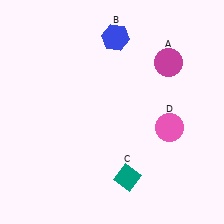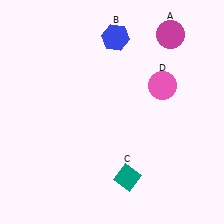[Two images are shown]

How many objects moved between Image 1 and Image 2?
2 objects moved between the two images.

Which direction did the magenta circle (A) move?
The magenta circle (A) moved up.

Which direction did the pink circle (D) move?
The pink circle (D) moved up.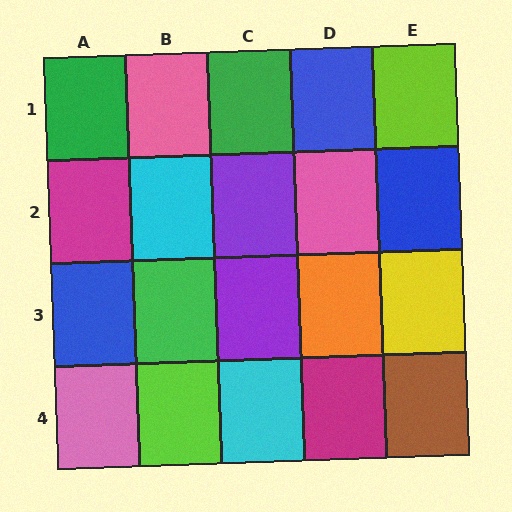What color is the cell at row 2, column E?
Blue.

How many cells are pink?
3 cells are pink.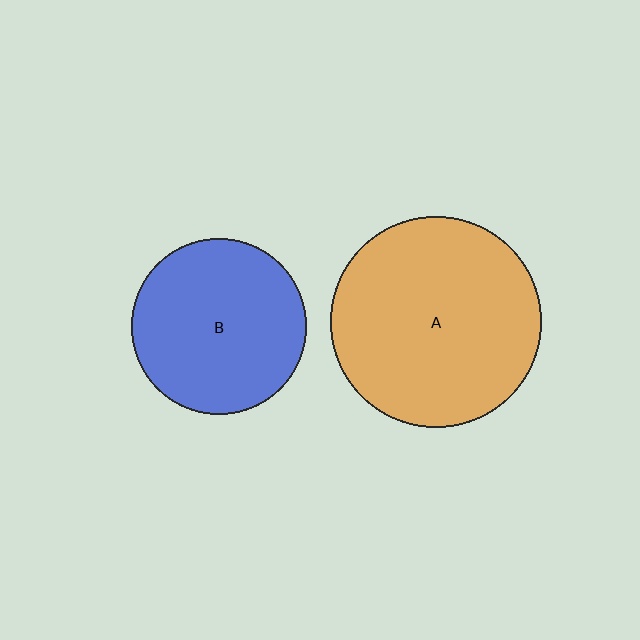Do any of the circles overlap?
No, none of the circles overlap.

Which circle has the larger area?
Circle A (orange).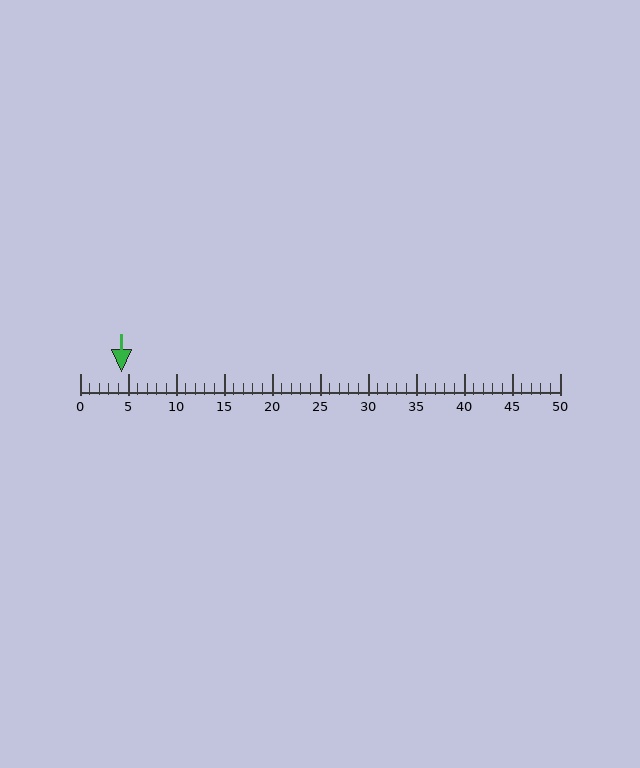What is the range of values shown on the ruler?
The ruler shows values from 0 to 50.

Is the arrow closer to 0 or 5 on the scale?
The arrow is closer to 5.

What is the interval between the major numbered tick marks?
The major tick marks are spaced 5 units apart.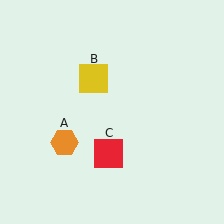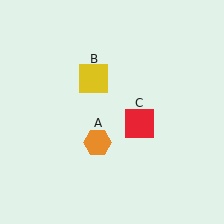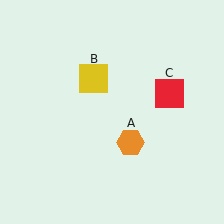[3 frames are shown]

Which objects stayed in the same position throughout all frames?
Yellow square (object B) remained stationary.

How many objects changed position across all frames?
2 objects changed position: orange hexagon (object A), red square (object C).